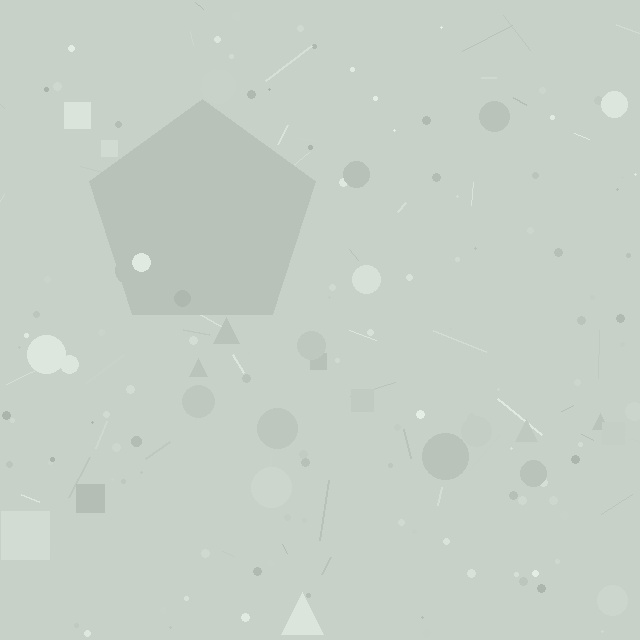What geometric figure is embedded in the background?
A pentagon is embedded in the background.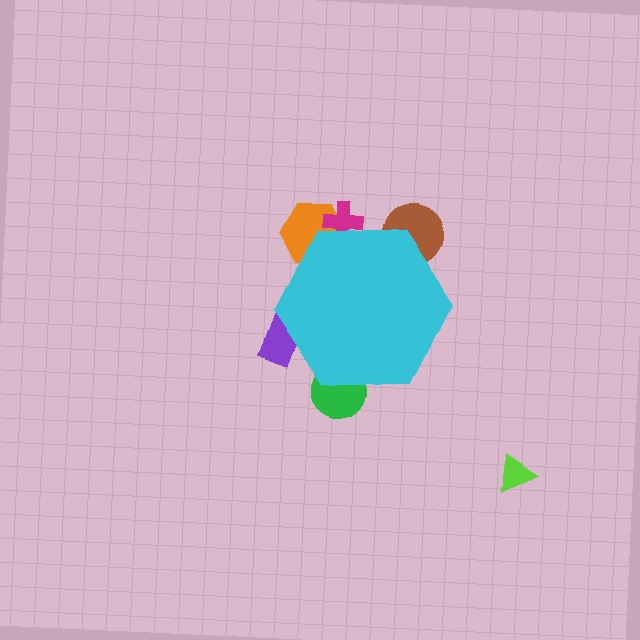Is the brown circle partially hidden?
Yes, the brown circle is partially hidden behind the cyan hexagon.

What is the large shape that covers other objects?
A cyan hexagon.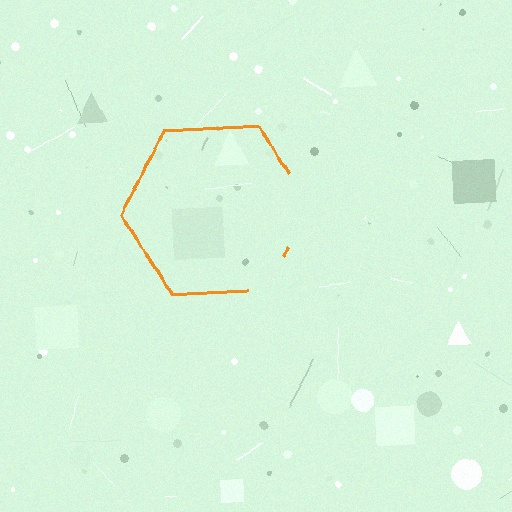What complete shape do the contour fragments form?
The contour fragments form a hexagon.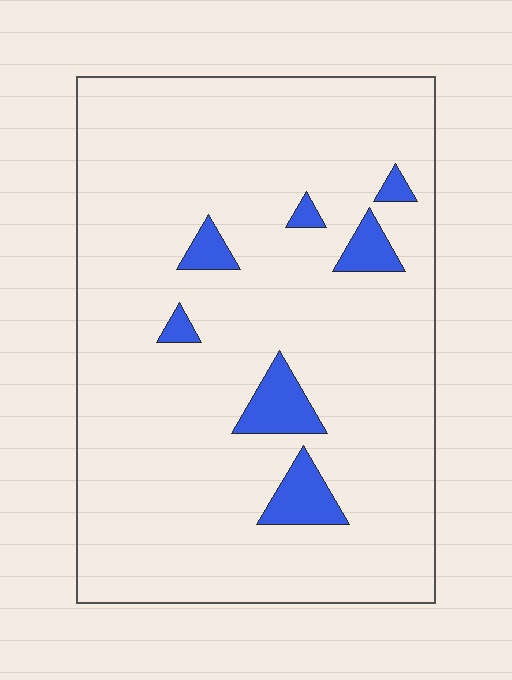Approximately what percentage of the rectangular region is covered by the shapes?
Approximately 10%.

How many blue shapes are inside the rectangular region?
7.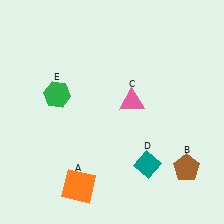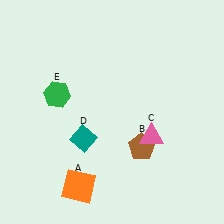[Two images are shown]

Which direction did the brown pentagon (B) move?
The brown pentagon (B) moved left.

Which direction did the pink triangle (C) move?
The pink triangle (C) moved down.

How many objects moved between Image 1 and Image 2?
3 objects moved between the two images.